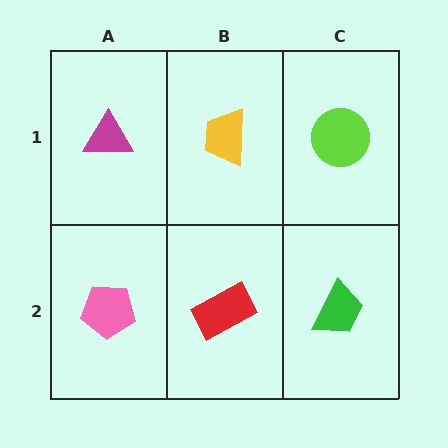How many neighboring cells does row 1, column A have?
2.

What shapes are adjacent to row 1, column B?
A red rectangle (row 2, column B), a magenta triangle (row 1, column A), a lime circle (row 1, column C).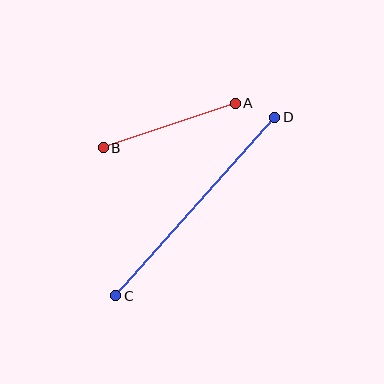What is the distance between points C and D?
The distance is approximately 239 pixels.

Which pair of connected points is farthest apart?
Points C and D are farthest apart.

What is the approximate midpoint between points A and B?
The midpoint is at approximately (169, 125) pixels.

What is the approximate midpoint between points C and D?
The midpoint is at approximately (195, 207) pixels.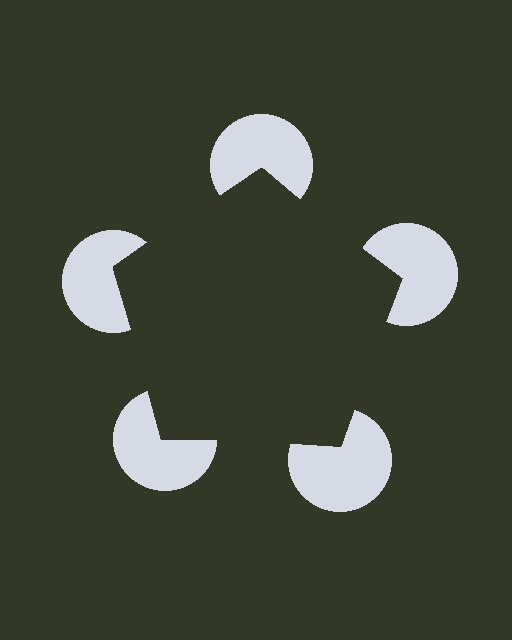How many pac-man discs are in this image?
There are 5 — one at each vertex of the illusory pentagon.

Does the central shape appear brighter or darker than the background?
It typically appears slightly darker than the background, even though no actual brightness change is drawn.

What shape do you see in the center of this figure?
An illusory pentagon — its edges are inferred from the aligned wedge cuts in the pac-man discs, not physically drawn.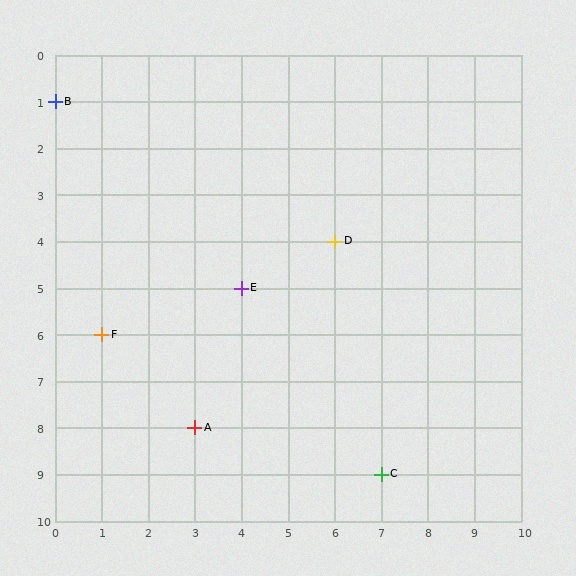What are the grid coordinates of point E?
Point E is at grid coordinates (4, 5).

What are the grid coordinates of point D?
Point D is at grid coordinates (6, 4).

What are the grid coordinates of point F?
Point F is at grid coordinates (1, 6).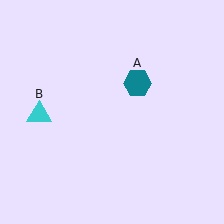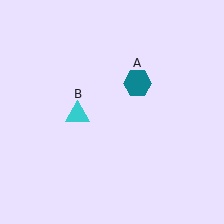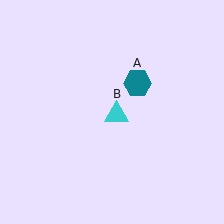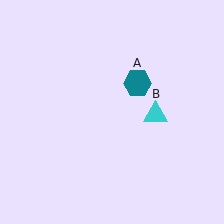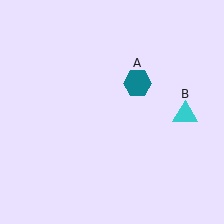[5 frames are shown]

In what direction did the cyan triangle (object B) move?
The cyan triangle (object B) moved right.